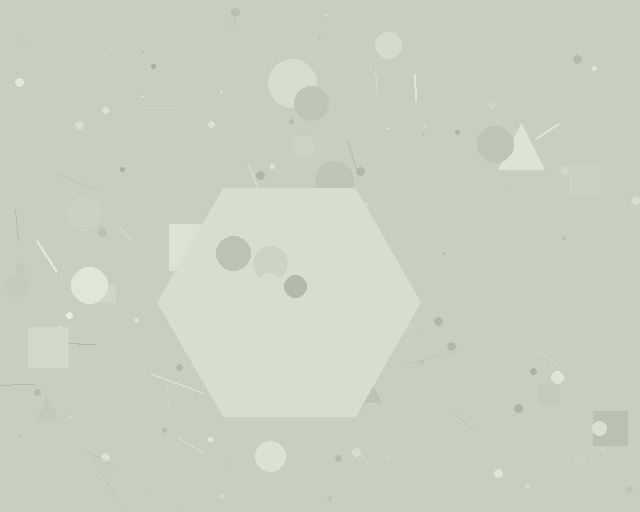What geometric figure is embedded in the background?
A hexagon is embedded in the background.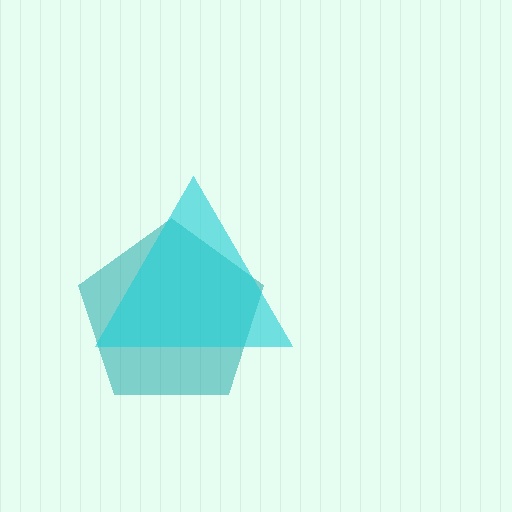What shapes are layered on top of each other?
The layered shapes are: a teal pentagon, a cyan triangle.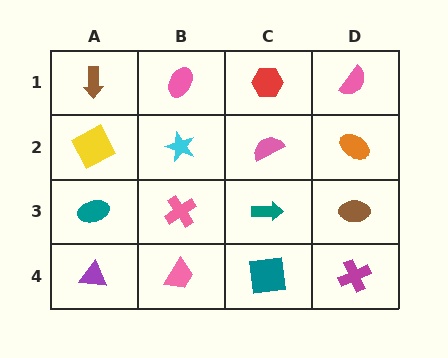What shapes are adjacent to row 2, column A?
A brown arrow (row 1, column A), a teal ellipse (row 3, column A), a cyan star (row 2, column B).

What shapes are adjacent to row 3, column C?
A pink semicircle (row 2, column C), a teal square (row 4, column C), a pink cross (row 3, column B), a brown ellipse (row 3, column D).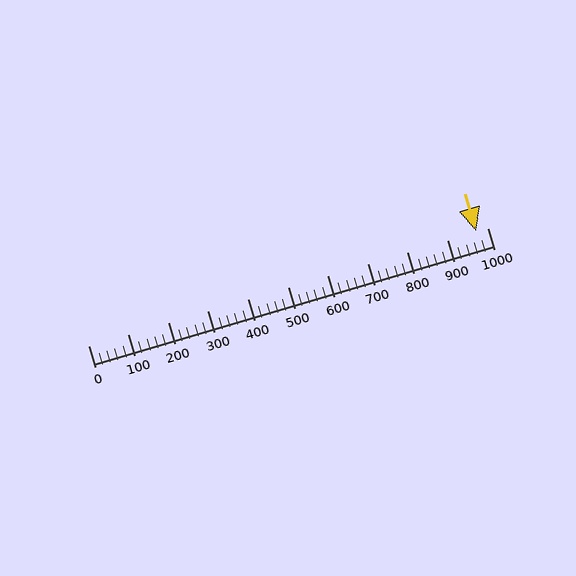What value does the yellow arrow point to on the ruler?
The yellow arrow points to approximately 972.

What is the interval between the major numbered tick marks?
The major tick marks are spaced 100 units apart.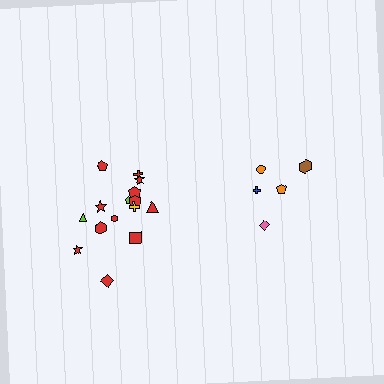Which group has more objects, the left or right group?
The left group.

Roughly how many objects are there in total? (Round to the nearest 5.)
Roughly 20 objects in total.